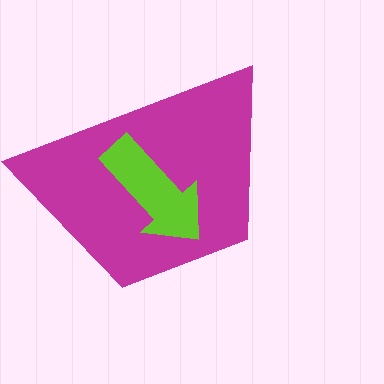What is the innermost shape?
The lime arrow.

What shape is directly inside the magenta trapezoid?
The lime arrow.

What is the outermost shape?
The magenta trapezoid.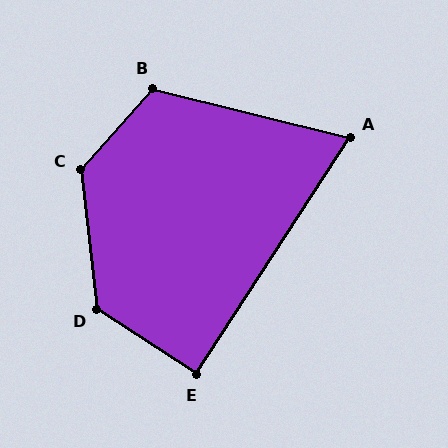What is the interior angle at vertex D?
Approximately 130 degrees (obtuse).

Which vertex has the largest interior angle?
C, at approximately 132 degrees.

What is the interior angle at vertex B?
Approximately 118 degrees (obtuse).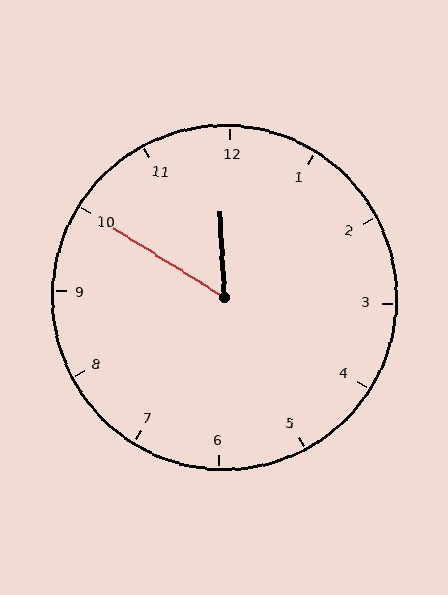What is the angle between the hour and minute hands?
Approximately 55 degrees.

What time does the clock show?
11:50.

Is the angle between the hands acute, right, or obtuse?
It is acute.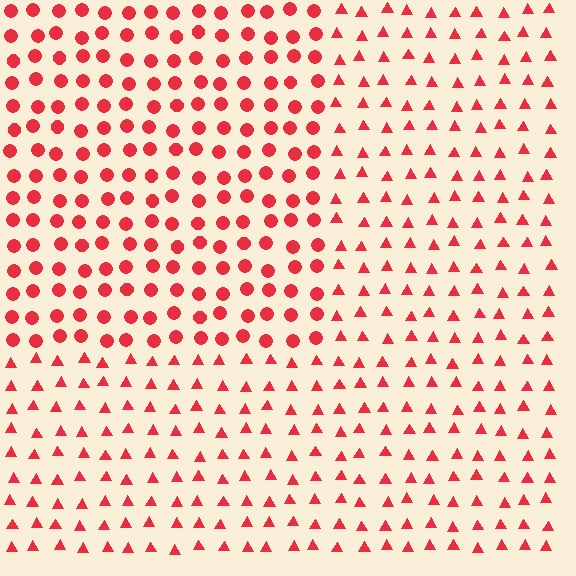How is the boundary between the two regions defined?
The boundary is defined by a change in element shape: circles inside vs. triangles outside. All elements share the same color and spacing.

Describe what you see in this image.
The image is filled with small red elements arranged in a uniform grid. A rectangle-shaped region contains circles, while the surrounding area contains triangles. The boundary is defined purely by the change in element shape.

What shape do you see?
I see a rectangle.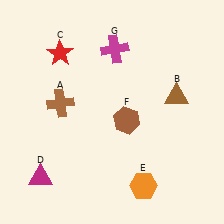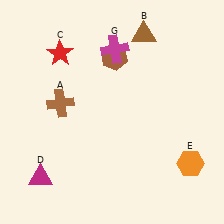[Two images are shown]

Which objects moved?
The objects that moved are: the brown triangle (B), the orange hexagon (E), the brown hexagon (F).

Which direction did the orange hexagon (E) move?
The orange hexagon (E) moved right.